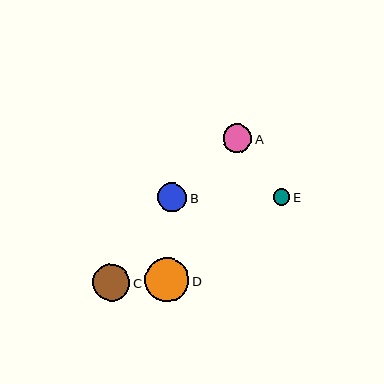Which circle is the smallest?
Circle E is the smallest with a size of approximately 16 pixels.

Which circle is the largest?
Circle D is the largest with a size of approximately 44 pixels.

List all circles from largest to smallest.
From largest to smallest: D, C, B, A, E.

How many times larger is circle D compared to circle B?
Circle D is approximately 1.5 times the size of circle B.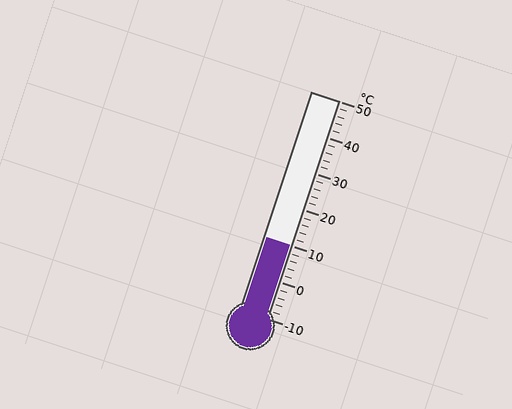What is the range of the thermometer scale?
The thermometer scale ranges from -10°C to 50°C.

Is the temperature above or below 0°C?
The temperature is above 0°C.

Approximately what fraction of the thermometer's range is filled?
The thermometer is filled to approximately 35% of its range.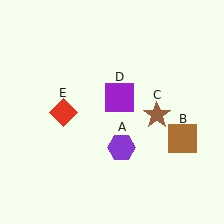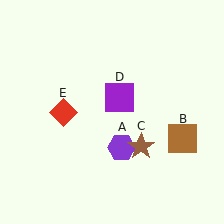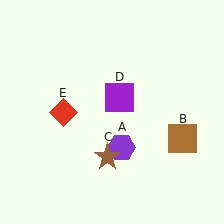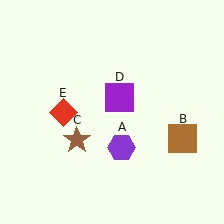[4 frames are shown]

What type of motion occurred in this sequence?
The brown star (object C) rotated clockwise around the center of the scene.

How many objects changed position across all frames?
1 object changed position: brown star (object C).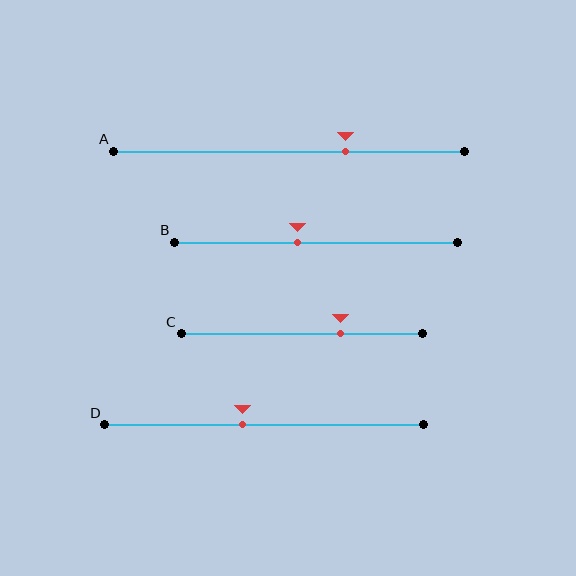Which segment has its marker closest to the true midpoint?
Segment B has its marker closest to the true midpoint.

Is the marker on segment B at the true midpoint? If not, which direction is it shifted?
No, the marker on segment B is shifted to the left by about 7% of the segment length.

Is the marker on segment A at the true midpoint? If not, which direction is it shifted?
No, the marker on segment A is shifted to the right by about 16% of the segment length.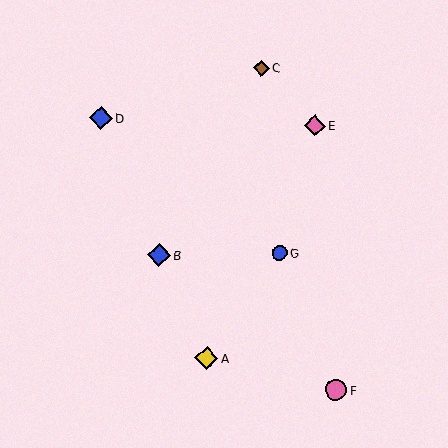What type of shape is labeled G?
Shape G is a blue circle.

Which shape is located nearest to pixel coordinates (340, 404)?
The pink circle (labeled F) at (336, 390) is nearest to that location.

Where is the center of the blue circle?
The center of the blue circle is at (279, 253).